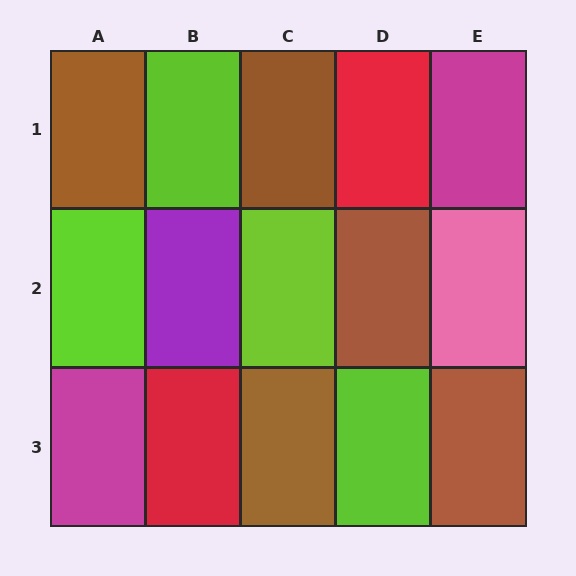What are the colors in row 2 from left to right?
Lime, purple, lime, brown, pink.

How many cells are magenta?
2 cells are magenta.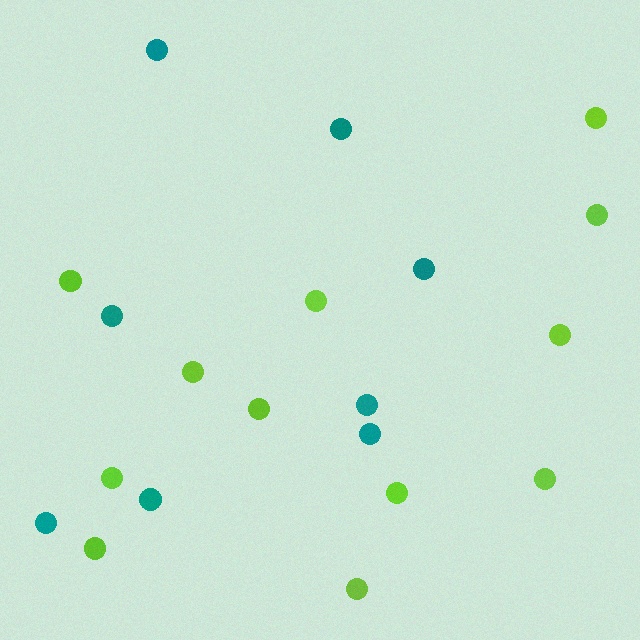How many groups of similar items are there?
There are 2 groups: one group of teal circles (8) and one group of lime circles (12).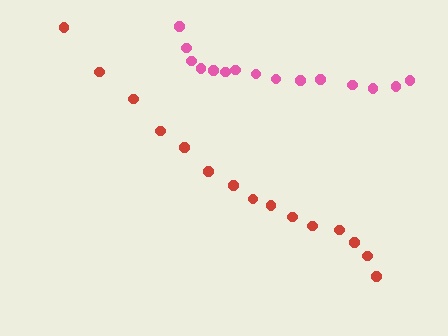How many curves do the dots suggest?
There are 2 distinct paths.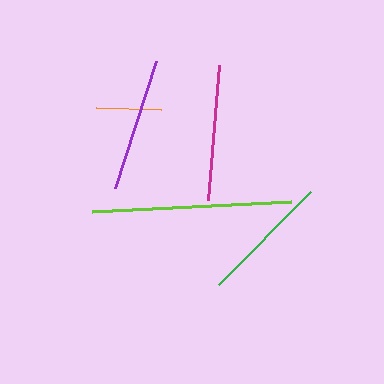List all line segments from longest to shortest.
From longest to shortest: lime, magenta, purple, green, orange.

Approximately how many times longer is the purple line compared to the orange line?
The purple line is approximately 2.1 times the length of the orange line.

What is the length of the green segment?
The green segment is approximately 131 pixels long.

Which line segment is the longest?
The lime line is the longest at approximately 199 pixels.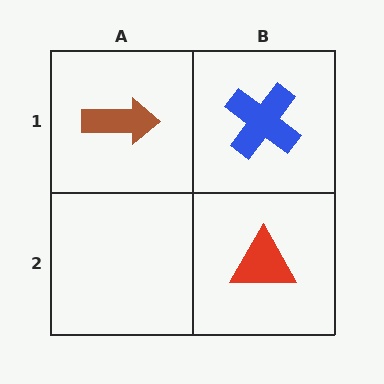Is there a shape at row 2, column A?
No, that cell is empty.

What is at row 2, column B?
A red triangle.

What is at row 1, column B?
A blue cross.